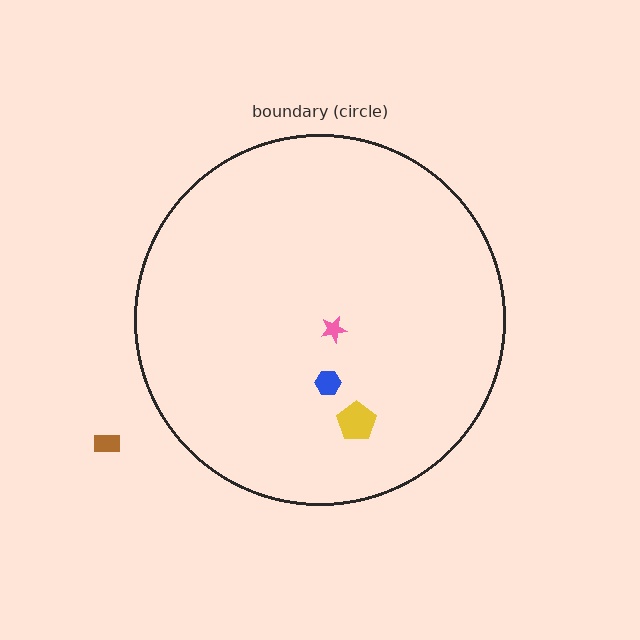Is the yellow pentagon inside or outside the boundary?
Inside.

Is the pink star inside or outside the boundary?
Inside.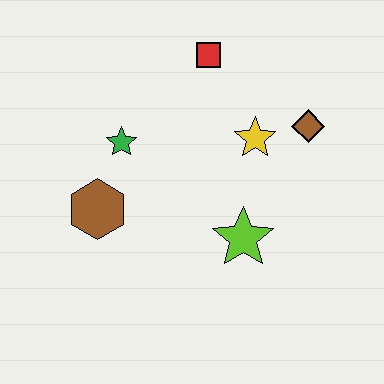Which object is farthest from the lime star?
The red square is farthest from the lime star.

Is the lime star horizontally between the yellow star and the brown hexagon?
Yes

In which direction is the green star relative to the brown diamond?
The green star is to the left of the brown diamond.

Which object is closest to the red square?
The yellow star is closest to the red square.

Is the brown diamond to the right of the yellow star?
Yes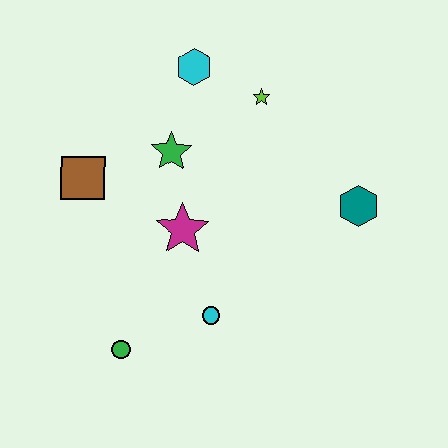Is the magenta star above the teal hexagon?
No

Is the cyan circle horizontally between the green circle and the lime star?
Yes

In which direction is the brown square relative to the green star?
The brown square is to the left of the green star.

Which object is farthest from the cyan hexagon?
The green circle is farthest from the cyan hexagon.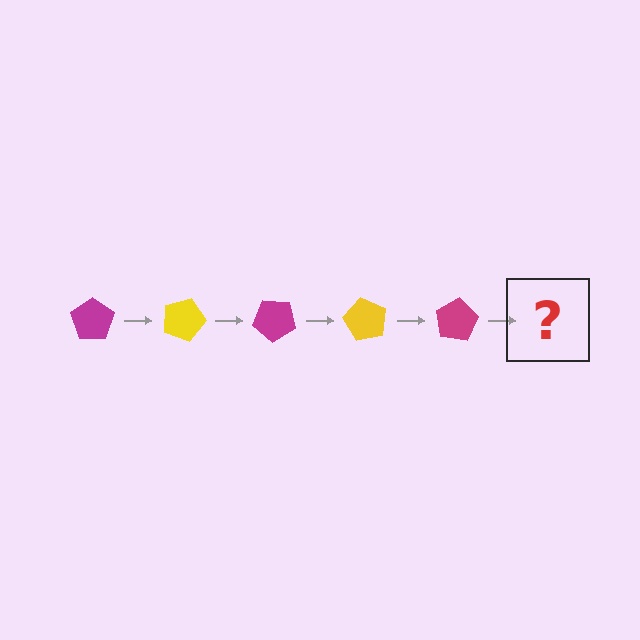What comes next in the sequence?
The next element should be a yellow pentagon, rotated 100 degrees from the start.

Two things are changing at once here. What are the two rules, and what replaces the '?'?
The two rules are that it rotates 20 degrees each step and the color cycles through magenta and yellow. The '?' should be a yellow pentagon, rotated 100 degrees from the start.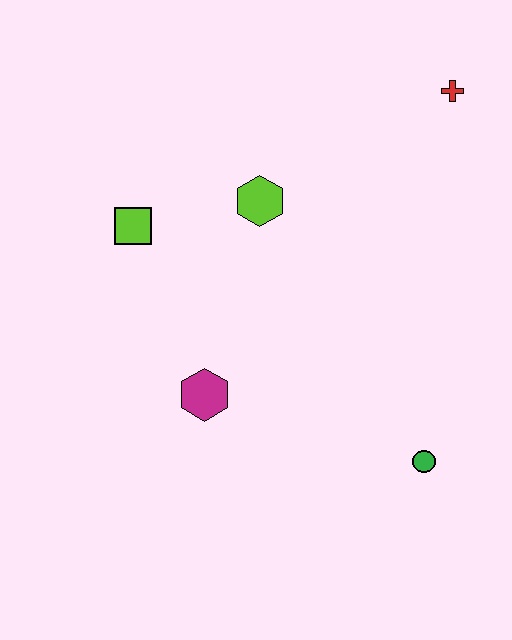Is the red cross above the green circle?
Yes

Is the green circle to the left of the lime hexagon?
No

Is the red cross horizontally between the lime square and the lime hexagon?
No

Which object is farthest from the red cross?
The magenta hexagon is farthest from the red cross.